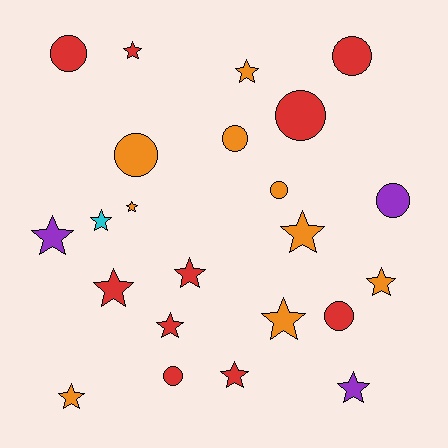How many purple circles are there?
There is 1 purple circle.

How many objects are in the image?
There are 23 objects.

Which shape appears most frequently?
Star, with 14 objects.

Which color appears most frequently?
Red, with 10 objects.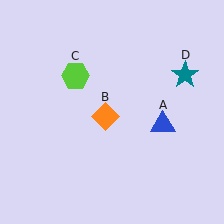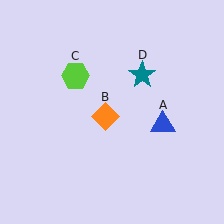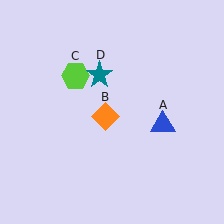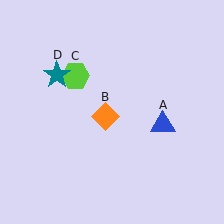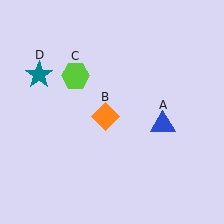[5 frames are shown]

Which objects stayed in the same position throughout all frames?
Blue triangle (object A) and orange diamond (object B) and lime hexagon (object C) remained stationary.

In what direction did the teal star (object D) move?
The teal star (object D) moved left.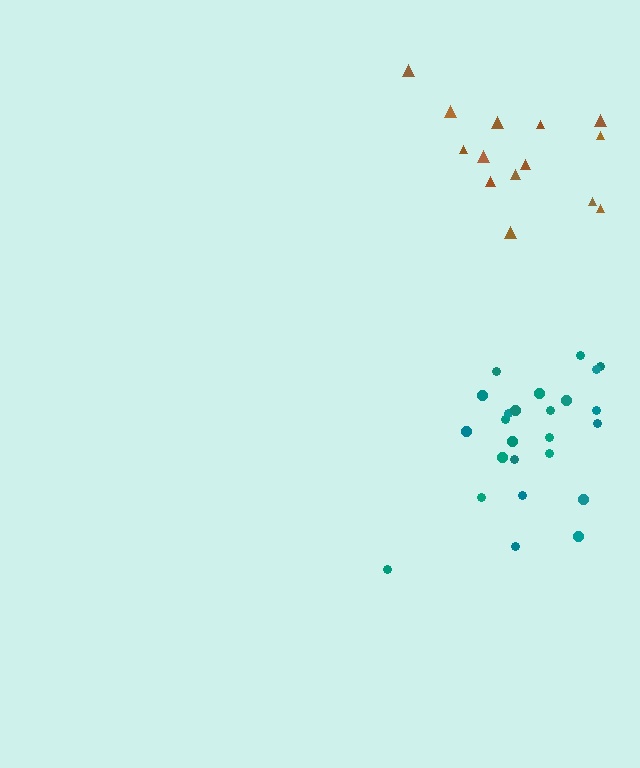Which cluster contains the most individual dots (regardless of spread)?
Teal (25).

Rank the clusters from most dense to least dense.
teal, brown.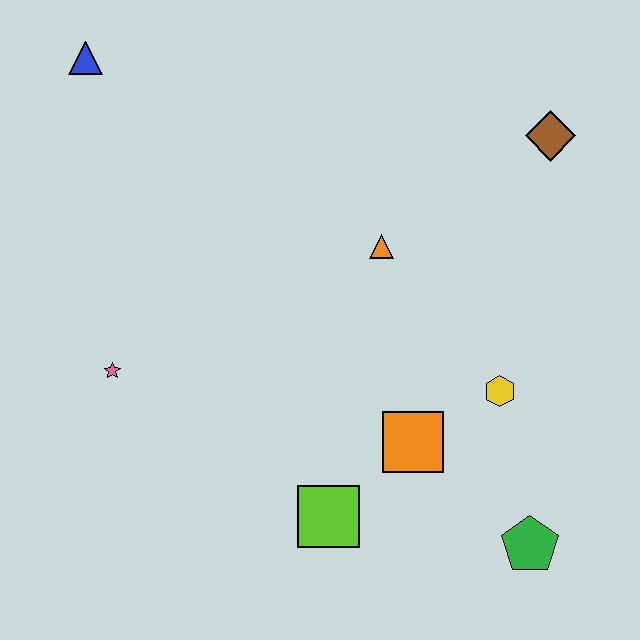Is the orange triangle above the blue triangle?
No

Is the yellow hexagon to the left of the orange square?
No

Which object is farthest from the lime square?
The blue triangle is farthest from the lime square.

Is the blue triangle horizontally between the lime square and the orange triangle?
No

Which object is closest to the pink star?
The lime square is closest to the pink star.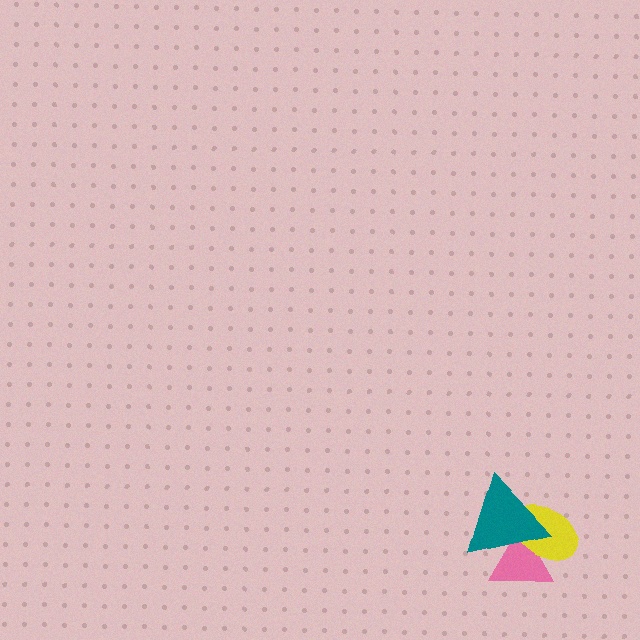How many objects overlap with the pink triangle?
2 objects overlap with the pink triangle.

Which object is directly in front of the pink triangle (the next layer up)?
The yellow ellipse is directly in front of the pink triangle.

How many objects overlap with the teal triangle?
2 objects overlap with the teal triangle.